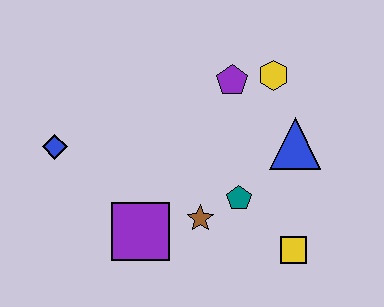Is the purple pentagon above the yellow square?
Yes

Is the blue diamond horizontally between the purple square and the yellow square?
No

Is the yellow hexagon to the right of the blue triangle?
No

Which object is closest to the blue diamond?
The purple square is closest to the blue diamond.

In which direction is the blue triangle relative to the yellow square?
The blue triangle is above the yellow square.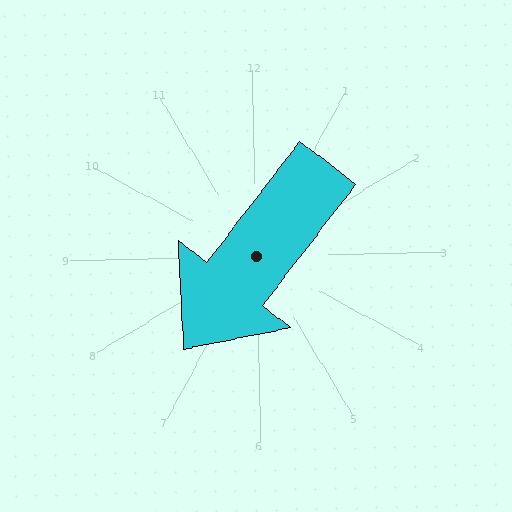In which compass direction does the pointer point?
Southwest.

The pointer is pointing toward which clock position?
Roughly 7 o'clock.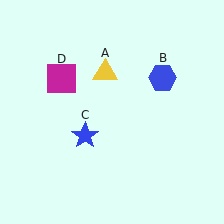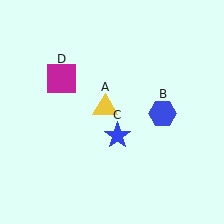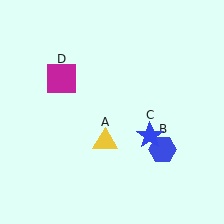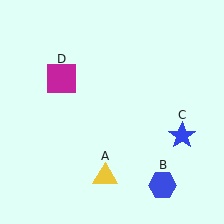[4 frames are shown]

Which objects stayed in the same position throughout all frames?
Magenta square (object D) remained stationary.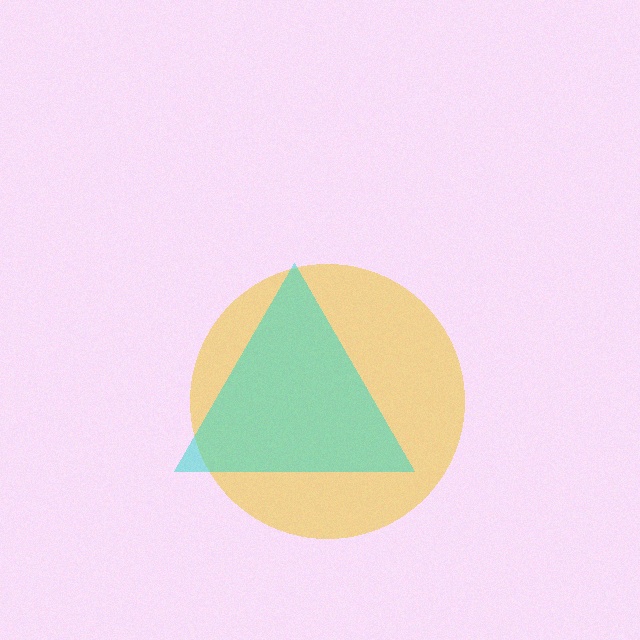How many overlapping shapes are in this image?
There are 2 overlapping shapes in the image.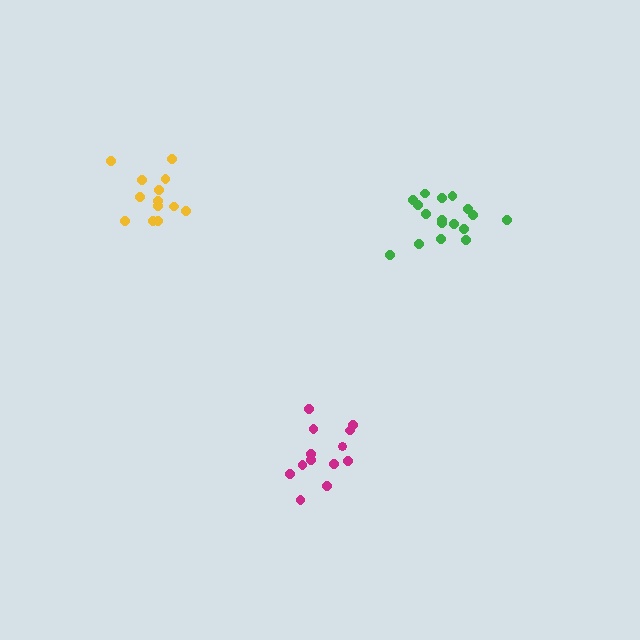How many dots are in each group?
Group 1: 17 dots, Group 2: 13 dots, Group 3: 13 dots (43 total).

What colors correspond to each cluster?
The clusters are colored: green, yellow, magenta.